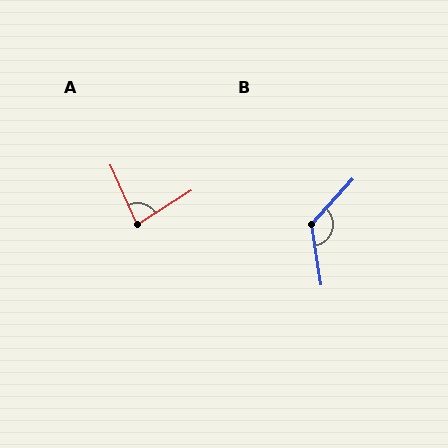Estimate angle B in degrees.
Approximately 129 degrees.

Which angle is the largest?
B, at approximately 129 degrees.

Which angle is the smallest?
A, at approximately 82 degrees.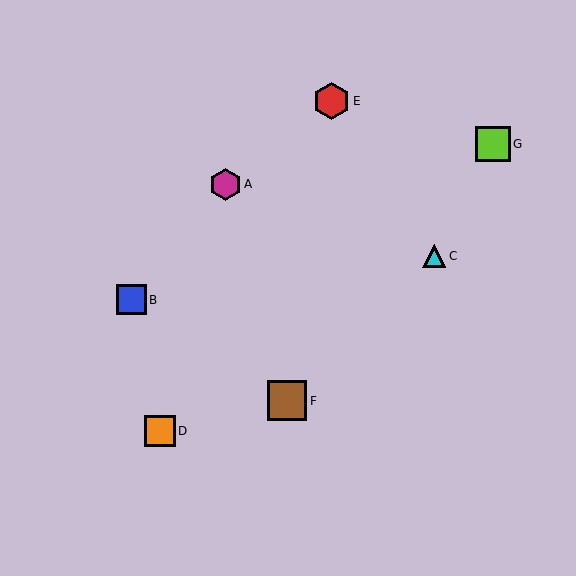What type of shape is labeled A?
Shape A is a magenta hexagon.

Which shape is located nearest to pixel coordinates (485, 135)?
The lime square (labeled G) at (493, 144) is nearest to that location.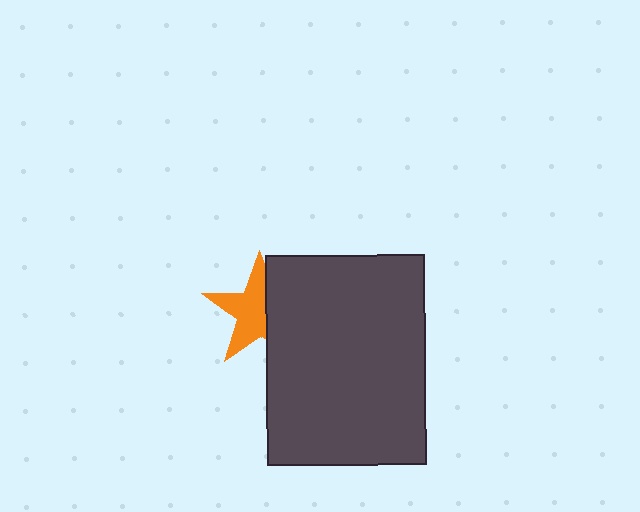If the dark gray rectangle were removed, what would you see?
You would see the complete orange star.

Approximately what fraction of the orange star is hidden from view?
Roughly 39% of the orange star is hidden behind the dark gray rectangle.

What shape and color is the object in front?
The object in front is a dark gray rectangle.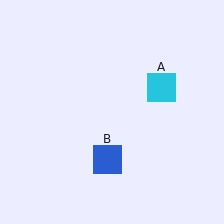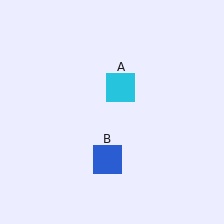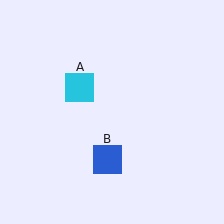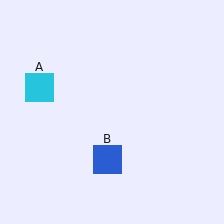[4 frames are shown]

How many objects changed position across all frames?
1 object changed position: cyan square (object A).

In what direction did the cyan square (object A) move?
The cyan square (object A) moved left.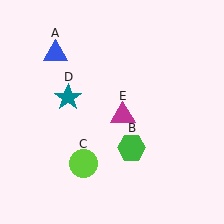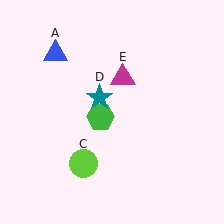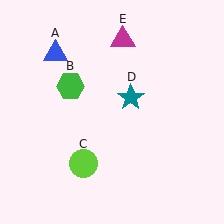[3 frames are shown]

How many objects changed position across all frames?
3 objects changed position: green hexagon (object B), teal star (object D), magenta triangle (object E).